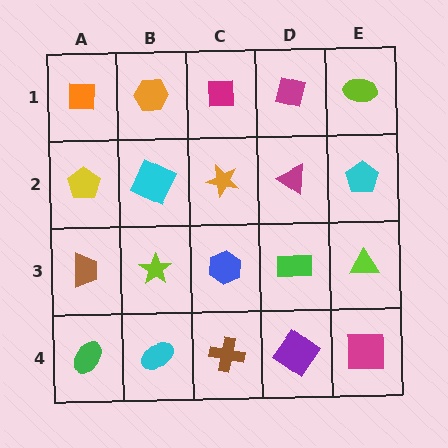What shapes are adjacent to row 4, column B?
A lime star (row 3, column B), a green ellipse (row 4, column A), a brown cross (row 4, column C).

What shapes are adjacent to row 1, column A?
A yellow pentagon (row 2, column A), an orange hexagon (row 1, column B).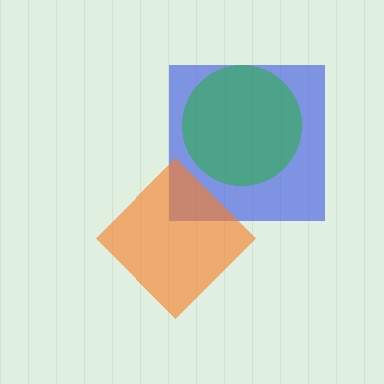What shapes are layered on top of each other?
The layered shapes are: a blue square, a green circle, an orange diamond.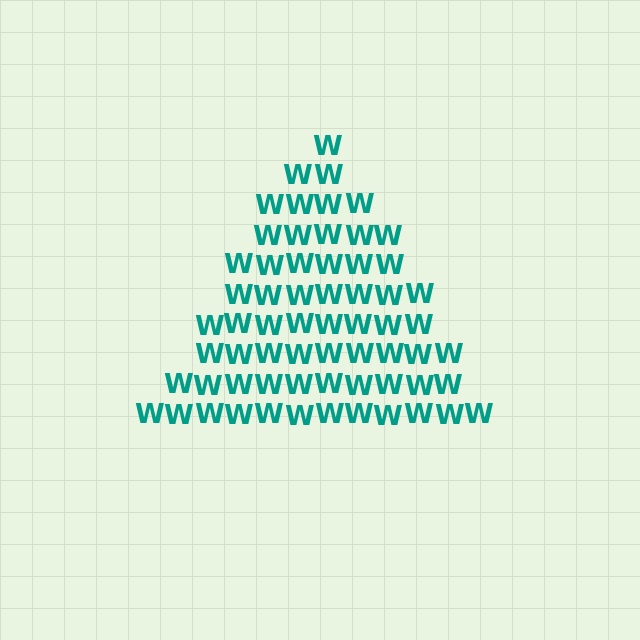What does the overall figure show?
The overall figure shows a triangle.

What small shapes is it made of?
It is made of small letter W's.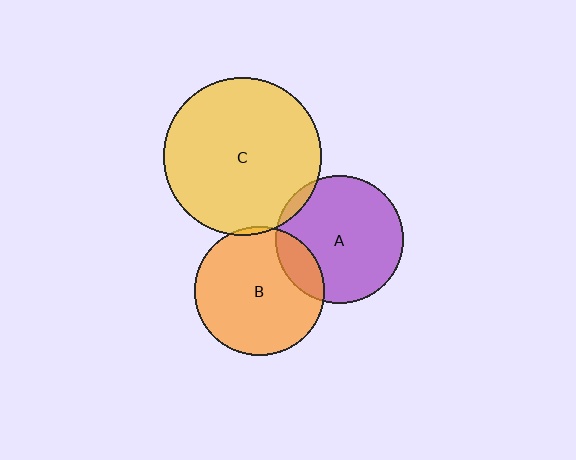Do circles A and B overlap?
Yes.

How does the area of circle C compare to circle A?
Approximately 1.5 times.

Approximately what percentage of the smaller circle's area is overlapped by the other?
Approximately 15%.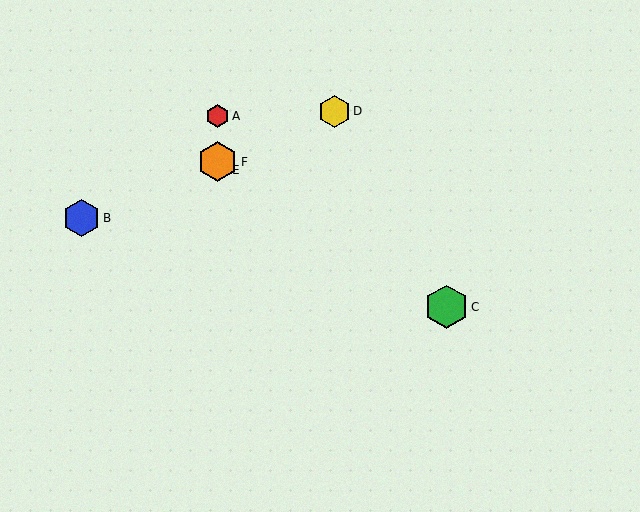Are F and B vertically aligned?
No, F is at x≈218 and B is at x≈82.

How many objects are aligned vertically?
3 objects (A, E, F) are aligned vertically.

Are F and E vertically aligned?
Yes, both are at x≈218.